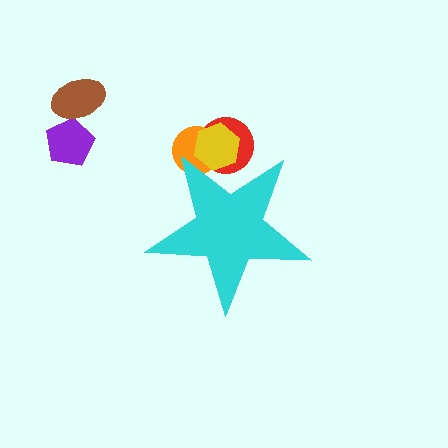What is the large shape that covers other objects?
A cyan star.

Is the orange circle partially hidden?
Yes, the orange circle is partially hidden behind the cyan star.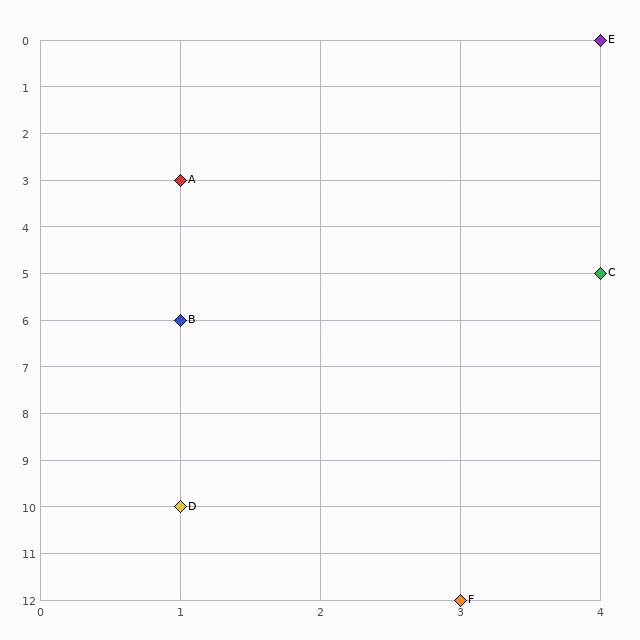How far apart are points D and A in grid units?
Points D and A are 7 rows apart.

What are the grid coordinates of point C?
Point C is at grid coordinates (4, 5).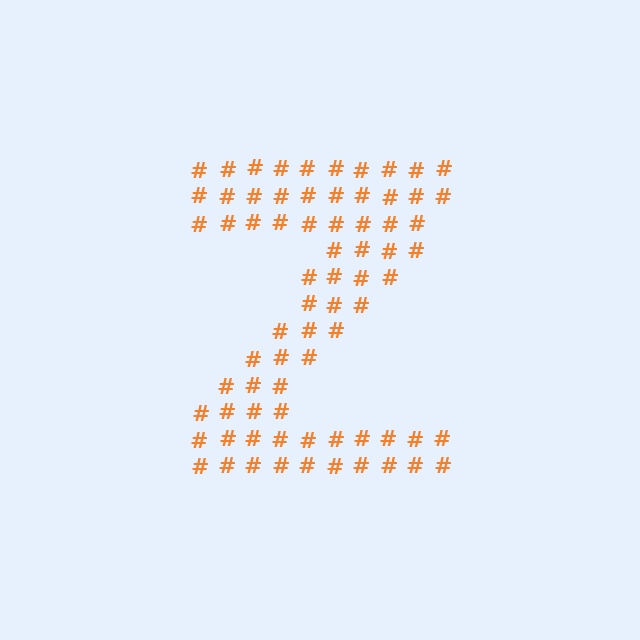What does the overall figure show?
The overall figure shows the letter Z.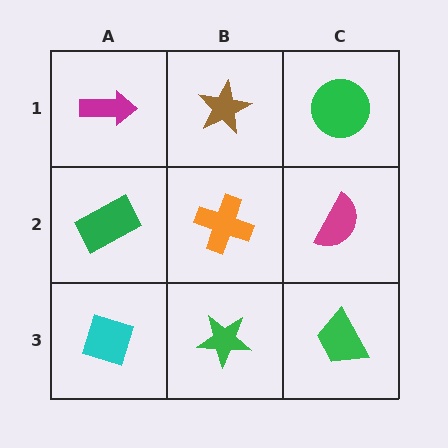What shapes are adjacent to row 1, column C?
A magenta semicircle (row 2, column C), a brown star (row 1, column B).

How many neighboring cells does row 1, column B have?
3.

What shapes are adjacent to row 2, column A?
A magenta arrow (row 1, column A), a cyan diamond (row 3, column A), an orange cross (row 2, column B).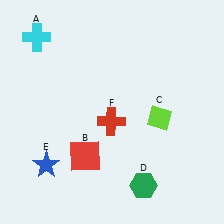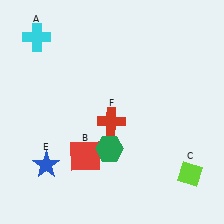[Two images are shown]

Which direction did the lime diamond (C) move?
The lime diamond (C) moved down.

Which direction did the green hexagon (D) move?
The green hexagon (D) moved up.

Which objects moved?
The objects that moved are: the lime diamond (C), the green hexagon (D).